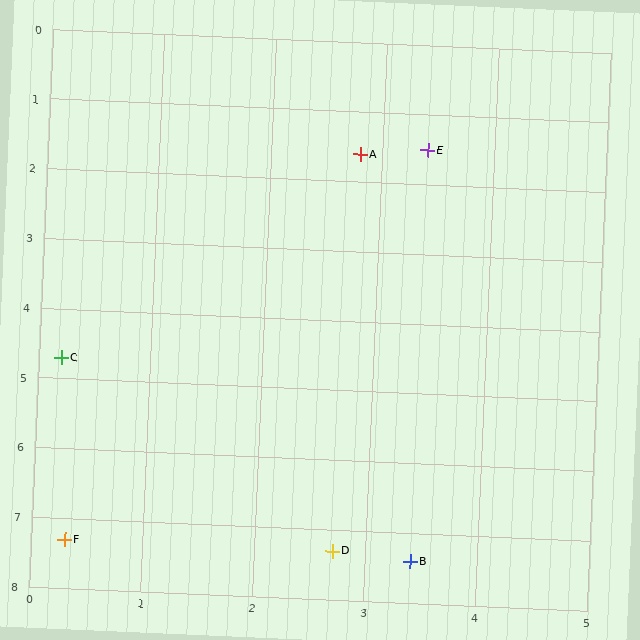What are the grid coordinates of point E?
Point E is at approximately (3.4, 1.5).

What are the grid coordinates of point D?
Point D is at approximately (2.7, 7.3).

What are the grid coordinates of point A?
Point A is at approximately (2.8, 1.6).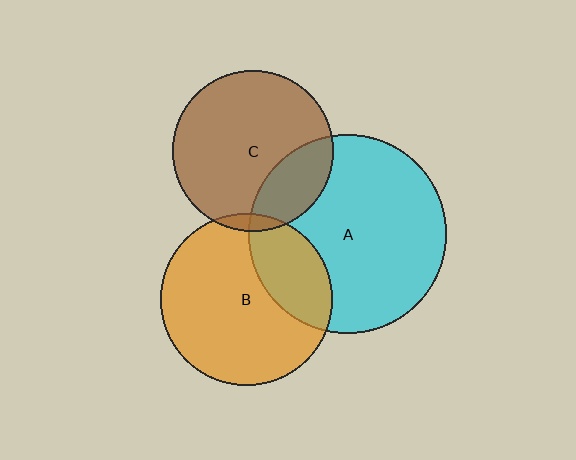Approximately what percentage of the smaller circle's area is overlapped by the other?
Approximately 25%.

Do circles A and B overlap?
Yes.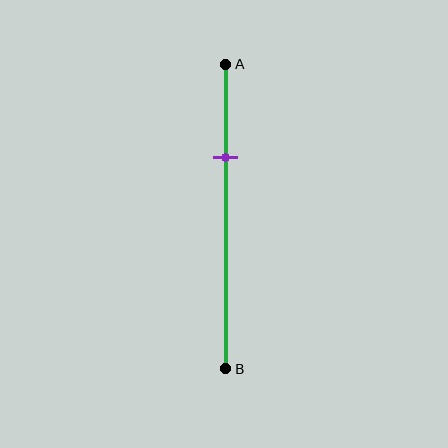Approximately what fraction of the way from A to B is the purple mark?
The purple mark is approximately 30% of the way from A to B.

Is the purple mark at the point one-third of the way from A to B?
Yes, the mark is approximately at the one-third point.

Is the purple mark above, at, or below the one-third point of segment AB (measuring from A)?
The purple mark is approximately at the one-third point of segment AB.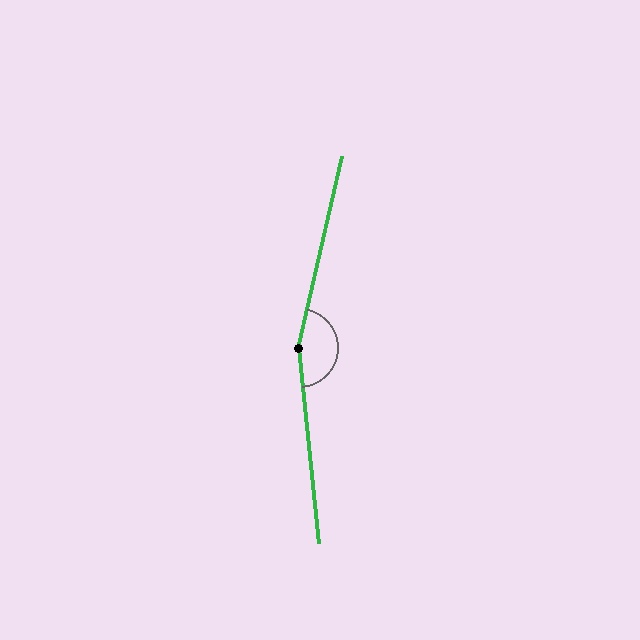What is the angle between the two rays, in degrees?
Approximately 162 degrees.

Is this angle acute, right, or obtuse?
It is obtuse.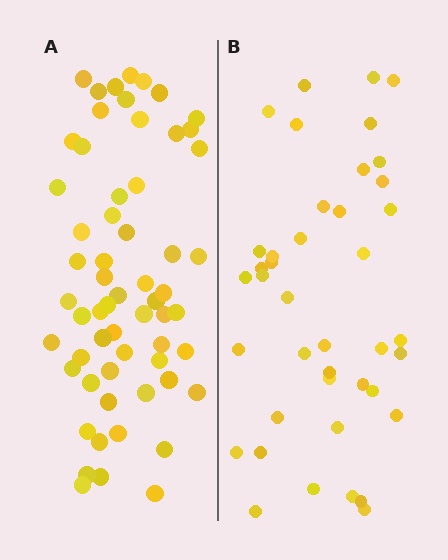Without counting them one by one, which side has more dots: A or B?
Region A (the left region) has more dots.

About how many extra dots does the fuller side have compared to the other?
Region A has approximately 20 more dots than region B.